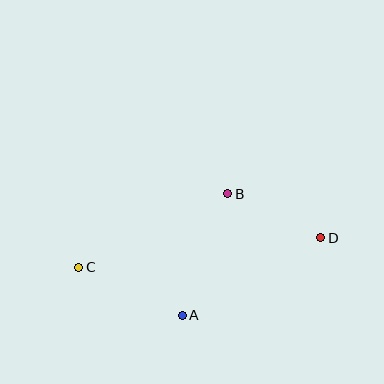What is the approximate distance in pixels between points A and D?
The distance between A and D is approximately 159 pixels.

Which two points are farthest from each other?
Points C and D are farthest from each other.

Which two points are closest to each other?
Points B and D are closest to each other.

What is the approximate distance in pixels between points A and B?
The distance between A and B is approximately 130 pixels.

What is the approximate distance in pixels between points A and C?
The distance between A and C is approximately 114 pixels.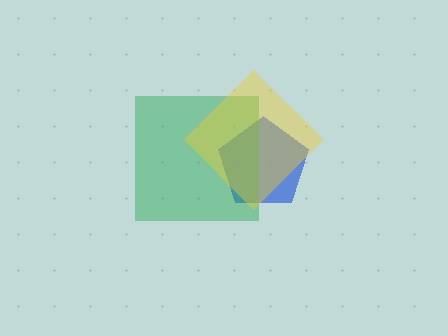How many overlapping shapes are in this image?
There are 3 overlapping shapes in the image.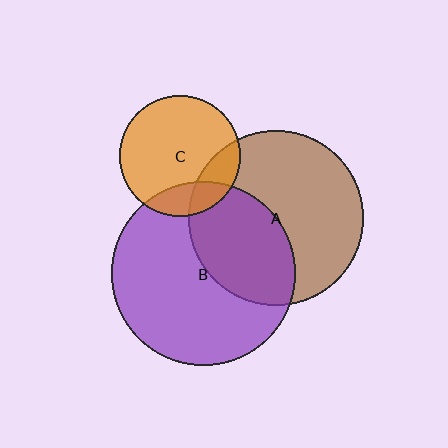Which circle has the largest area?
Circle B (purple).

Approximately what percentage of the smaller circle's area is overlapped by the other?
Approximately 15%.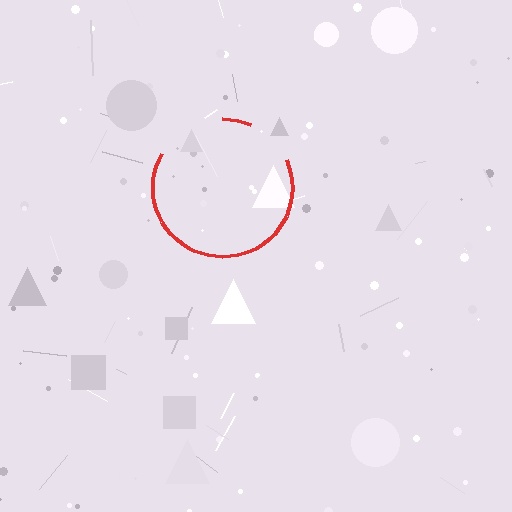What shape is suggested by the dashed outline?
The dashed outline suggests a circle.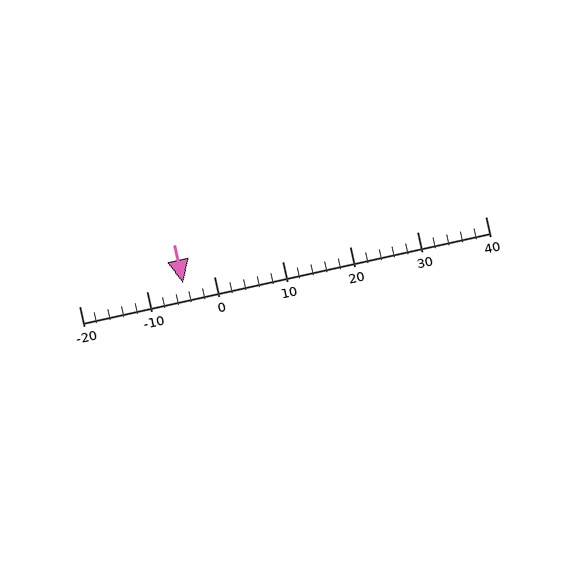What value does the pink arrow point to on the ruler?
The pink arrow points to approximately -5.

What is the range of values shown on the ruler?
The ruler shows values from -20 to 40.